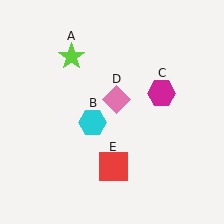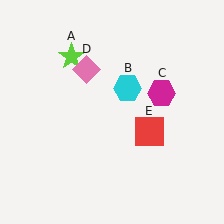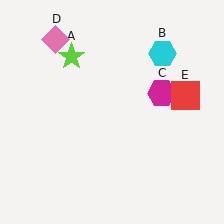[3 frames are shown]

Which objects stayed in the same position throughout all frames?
Lime star (object A) and magenta hexagon (object C) remained stationary.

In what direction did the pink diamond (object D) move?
The pink diamond (object D) moved up and to the left.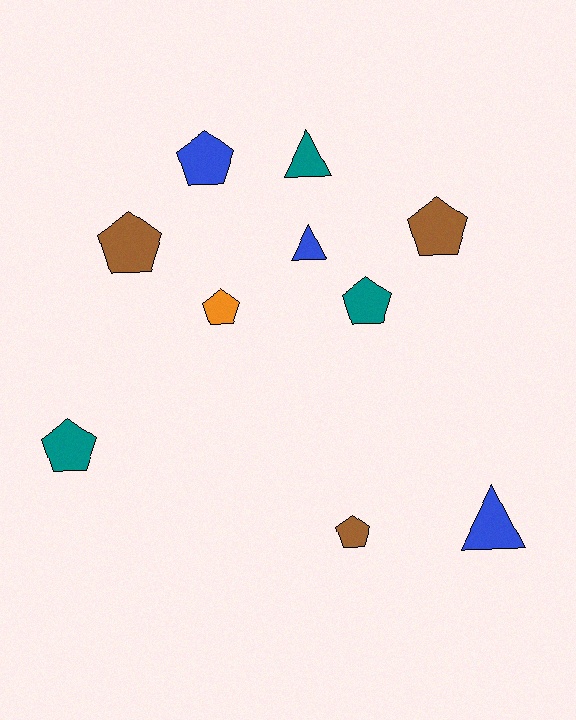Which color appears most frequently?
Teal, with 3 objects.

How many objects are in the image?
There are 10 objects.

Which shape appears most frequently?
Pentagon, with 7 objects.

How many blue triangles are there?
There are 2 blue triangles.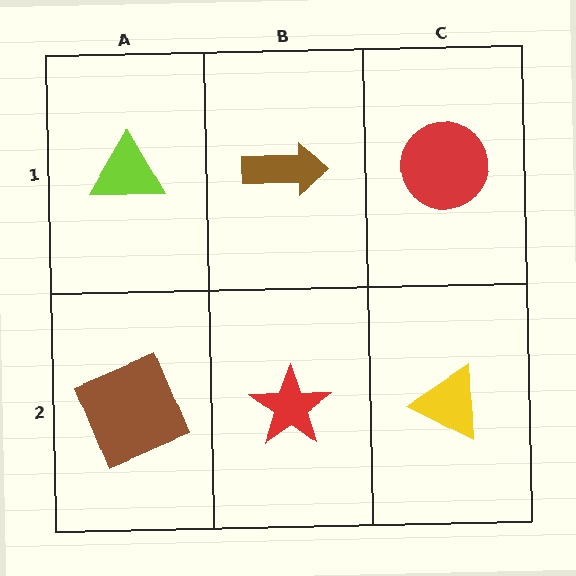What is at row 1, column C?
A red circle.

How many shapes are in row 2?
3 shapes.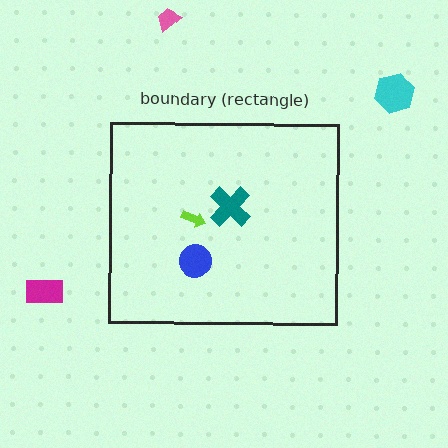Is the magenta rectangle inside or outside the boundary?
Outside.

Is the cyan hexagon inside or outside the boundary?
Outside.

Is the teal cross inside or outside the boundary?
Inside.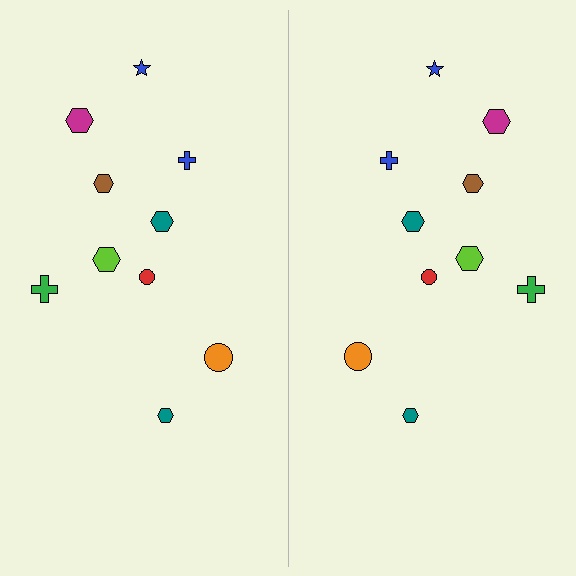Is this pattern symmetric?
Yes, this pattern has bilateral (reflection) symmetry.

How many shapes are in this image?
There are 20 shapes in this image.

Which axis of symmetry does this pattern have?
The pattern has a vertical axis of symmetry running through the center of the image.